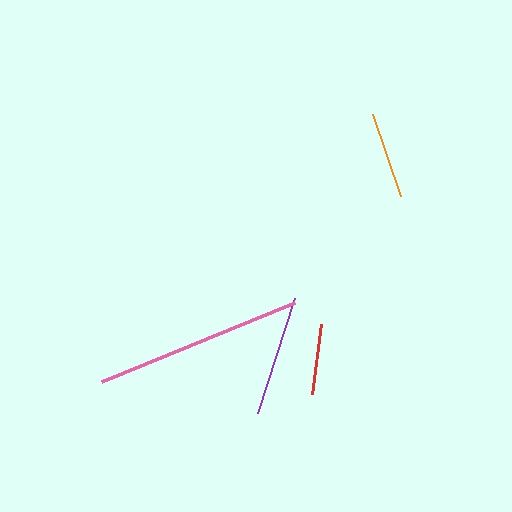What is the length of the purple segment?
The purple segment is approximately 121 pixels long.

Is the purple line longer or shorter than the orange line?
The purple line is longer than the orange line.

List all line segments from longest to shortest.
From longest to shortest: pink, purple, orange, red.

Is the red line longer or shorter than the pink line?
The pink line is longer than the red line.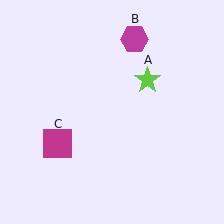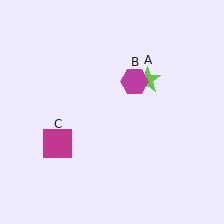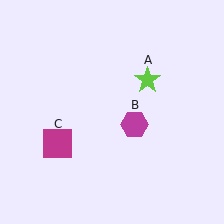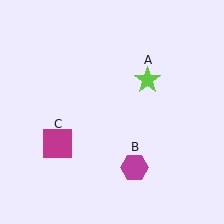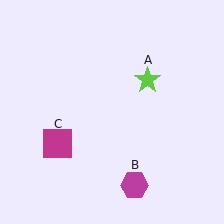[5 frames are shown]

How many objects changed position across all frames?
1 object changed position: magenta hexagon (object B).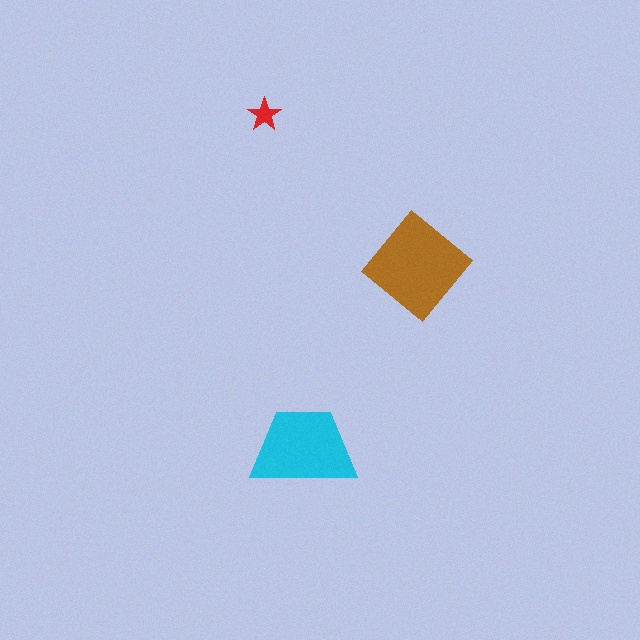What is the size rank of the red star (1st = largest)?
3rd.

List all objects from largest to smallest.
The brown diamond, the cyan trapezoid, the red star.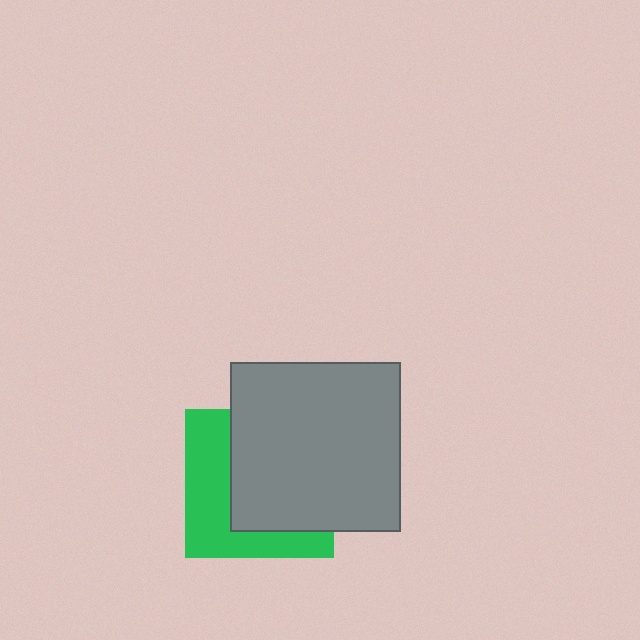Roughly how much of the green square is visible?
A small part of it is visible (roughly 42%).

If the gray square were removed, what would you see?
You would see the complete green square.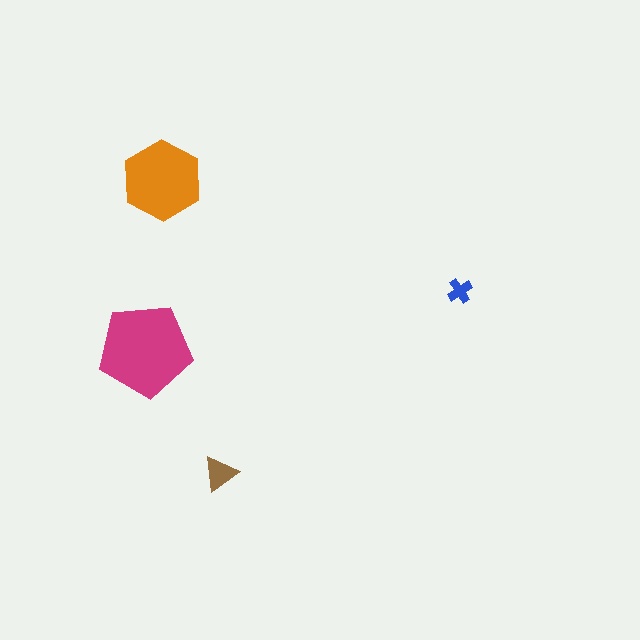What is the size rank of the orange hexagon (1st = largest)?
2nd.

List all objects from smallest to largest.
The blue cross, the brown triangle, the orange hexagon, the magenta pentagon.